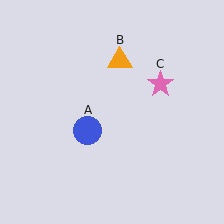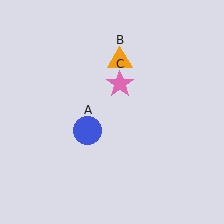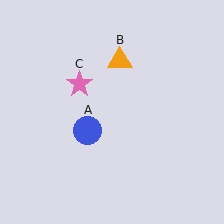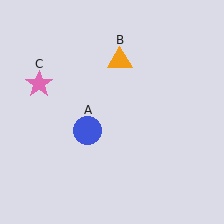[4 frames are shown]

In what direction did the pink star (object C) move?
The pink star (object C) moved left.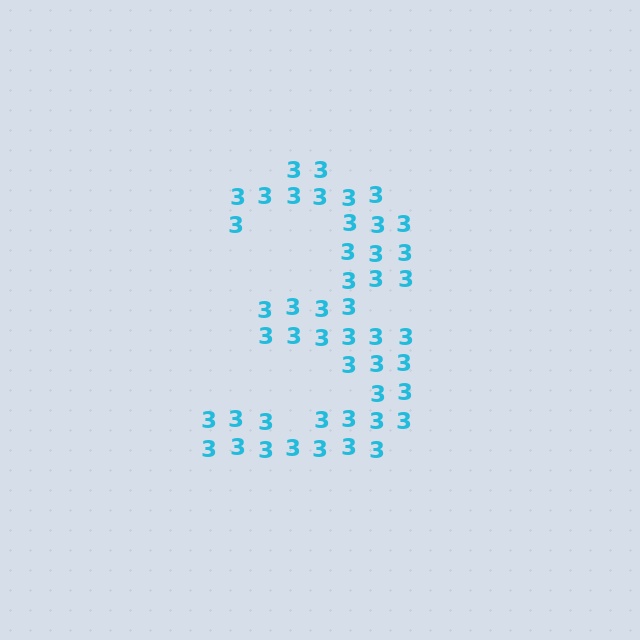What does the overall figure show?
The overall figure shows the digit 3.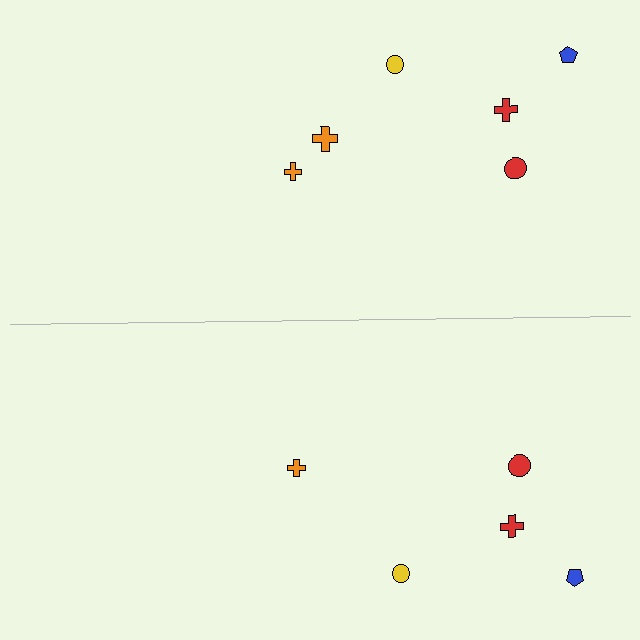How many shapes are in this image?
There are 11 shapes in this image.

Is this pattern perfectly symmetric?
No, the pattern is not perfectly symmetric. A orange cross is missing from the bottom side.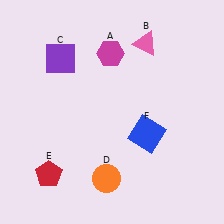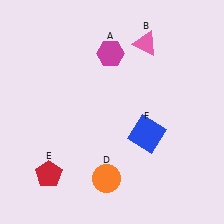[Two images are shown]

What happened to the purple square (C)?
The purple square (C) was removed in Image 2. It was in the top-left area of Image 1.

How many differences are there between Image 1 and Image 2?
There is 1 difference between the two images.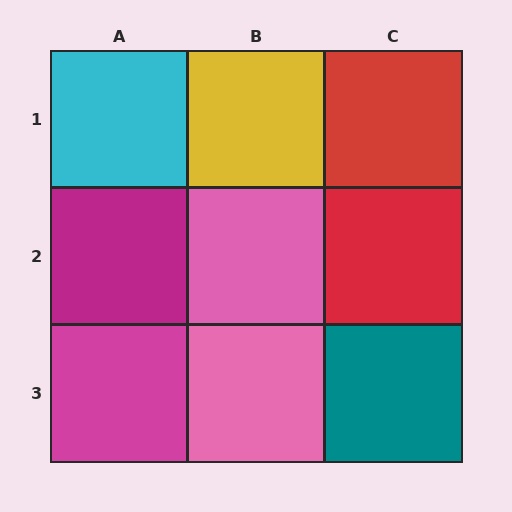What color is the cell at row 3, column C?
Teal.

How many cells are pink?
2 cells are pink.